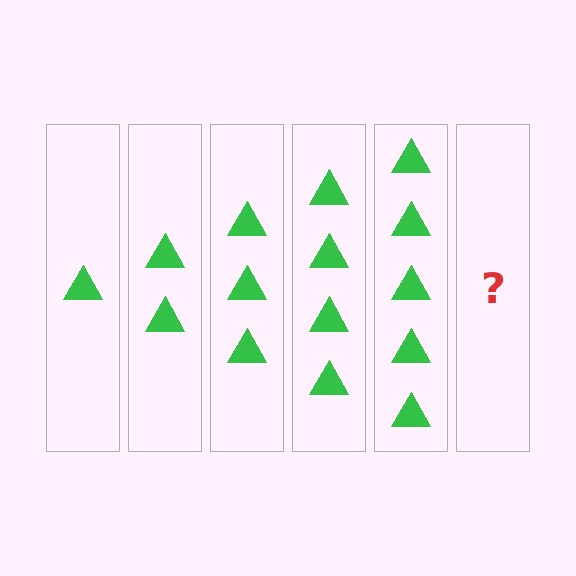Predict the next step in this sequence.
The next step is 6 triangles.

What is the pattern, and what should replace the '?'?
The pattern is that each step adds one more triangle. The '?' should be 6 triangles.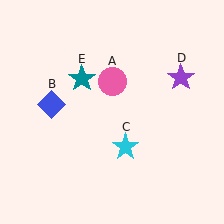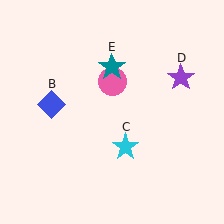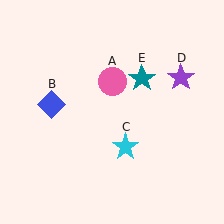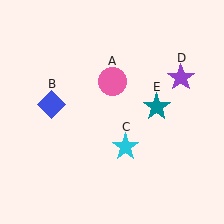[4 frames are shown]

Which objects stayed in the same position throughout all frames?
Pink circle (object A) and blue diamond (object B) and cyan star (object C) and purple star (object D) remained stationary.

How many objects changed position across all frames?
1 object changed position: teal star (object E).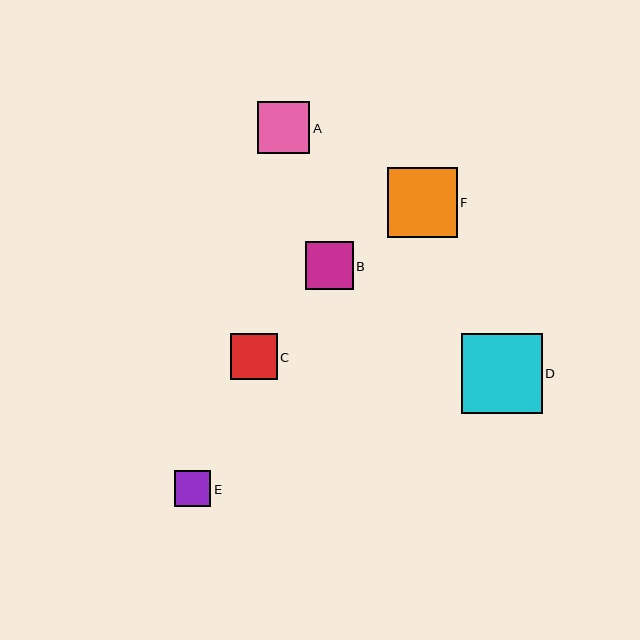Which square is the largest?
Square D is the largest with a size of approximately 80 pixels.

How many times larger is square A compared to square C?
Square A is approximately 1.1 times the size of square C.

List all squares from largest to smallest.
From largest to smallest: D, F, A, B, C, E.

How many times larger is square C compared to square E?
Square C is approximately 1.3 times the size of square E.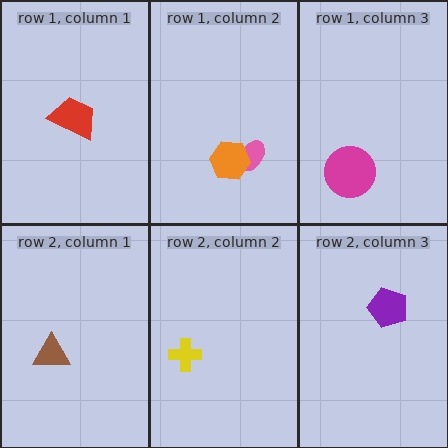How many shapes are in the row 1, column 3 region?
1.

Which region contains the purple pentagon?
The row 2, column 3 region.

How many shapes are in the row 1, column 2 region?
2.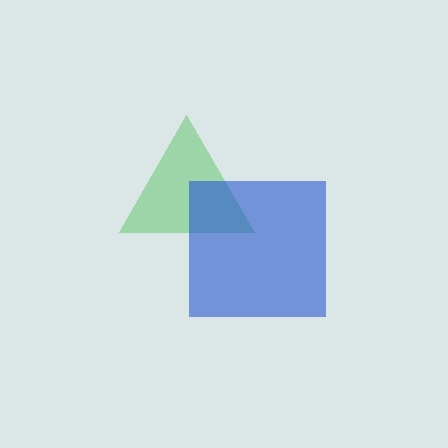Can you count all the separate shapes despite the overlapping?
Yes, there are 2 separate shapes.